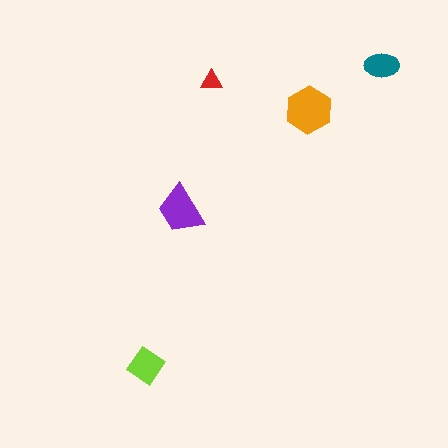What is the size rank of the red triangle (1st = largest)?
5th.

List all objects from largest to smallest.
The orange hexagon, the purple trapezoid, the lime diamond, the teal ellipse, the red triangle.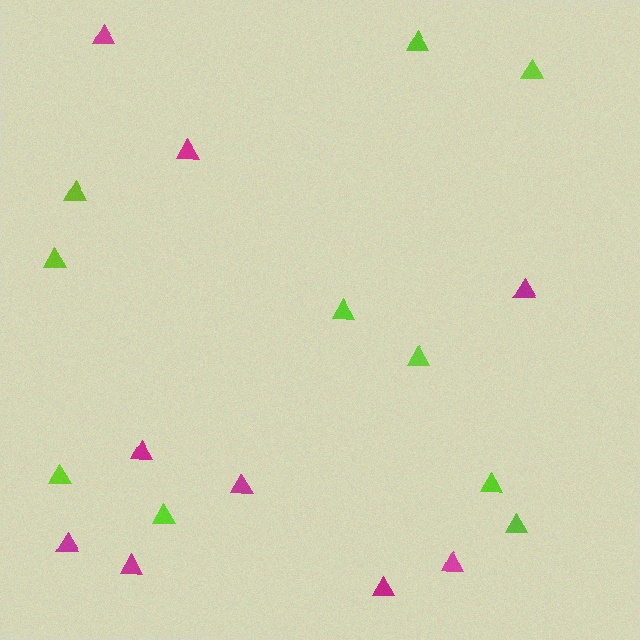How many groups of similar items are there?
There are 2 groups: one group of lime triangles (10) and one group of magenta triangles (9).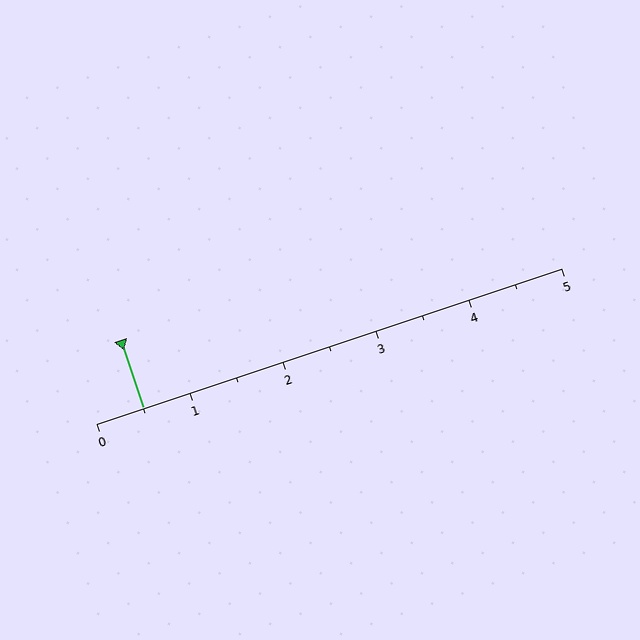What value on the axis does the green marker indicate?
The marker indicates approximately 0.5.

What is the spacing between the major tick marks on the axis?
The major ticks are spaced 1 apart.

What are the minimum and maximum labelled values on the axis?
The axis runs from 0 to 5.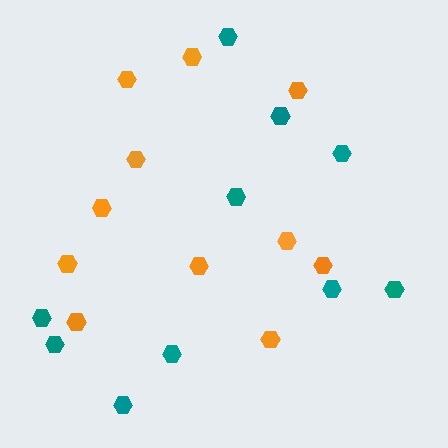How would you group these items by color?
There are 2 groups: one group of orange hexagons (11) and one group of teal hexagons (10).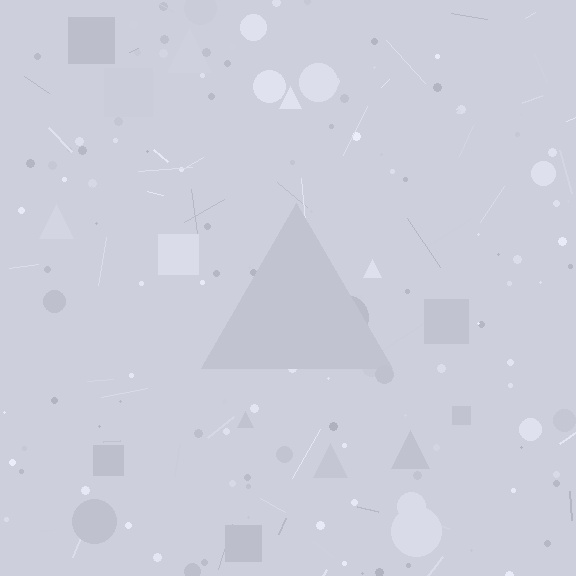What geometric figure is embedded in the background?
A triangle is embedded in the background.